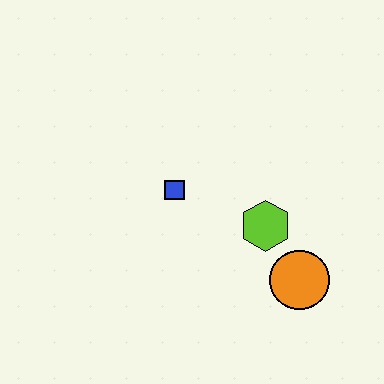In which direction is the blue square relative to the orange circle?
The blue square is to the left of the orange circle.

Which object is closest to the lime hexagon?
The orange circle is closest to the lime hexagon.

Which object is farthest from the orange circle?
The blue square is farthest from the orange circle.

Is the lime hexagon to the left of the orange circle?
Yes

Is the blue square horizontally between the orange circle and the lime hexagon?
No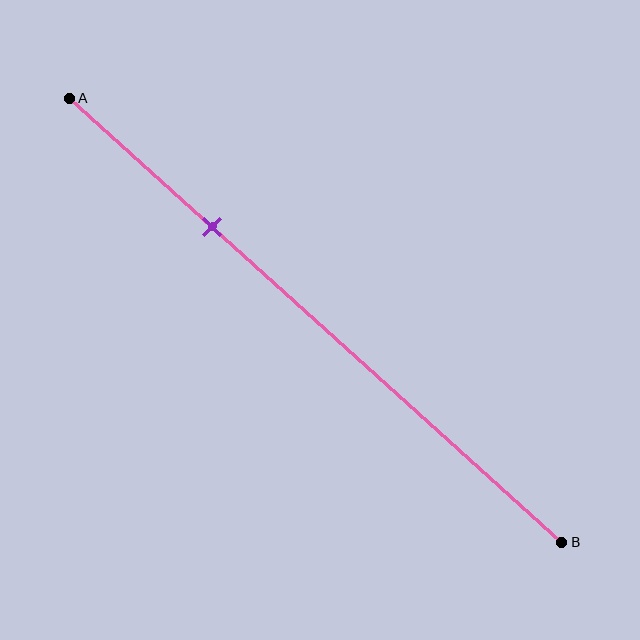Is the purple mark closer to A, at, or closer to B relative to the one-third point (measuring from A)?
The purple mark is closer to point A than the one-third point of segment AB.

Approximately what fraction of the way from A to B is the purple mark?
The purple mark is approximately 30% of the way from A to B.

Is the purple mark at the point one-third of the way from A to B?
No, the mark is at about 30% from A, not at the 33% one-third point.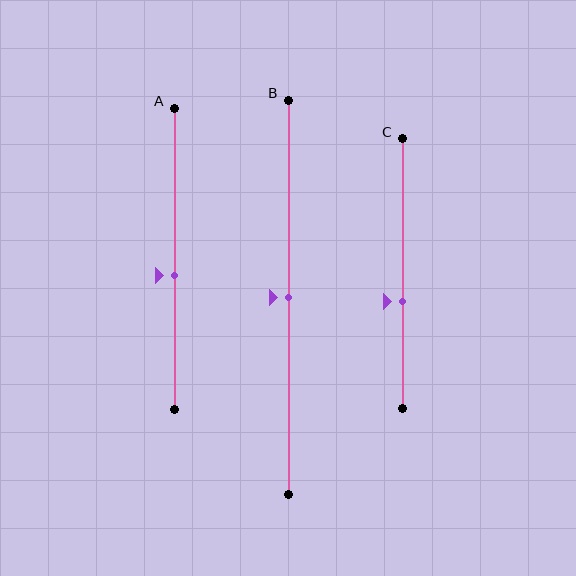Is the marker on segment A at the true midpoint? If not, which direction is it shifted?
No, the marker on segment A is shifted downward by about 5% of the segment length.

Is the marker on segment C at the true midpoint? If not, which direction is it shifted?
No, the marker on segment C is shifted downward by about 10% of the segment length.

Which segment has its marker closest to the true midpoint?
Segment B has its marker closest to the true midpoint.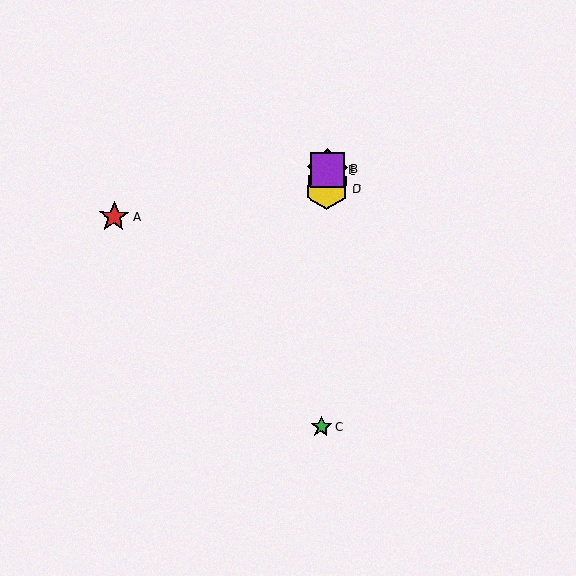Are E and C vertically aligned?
Yes, both are at x≈328.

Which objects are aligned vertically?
Objects B, C, D, E are aligned vertically.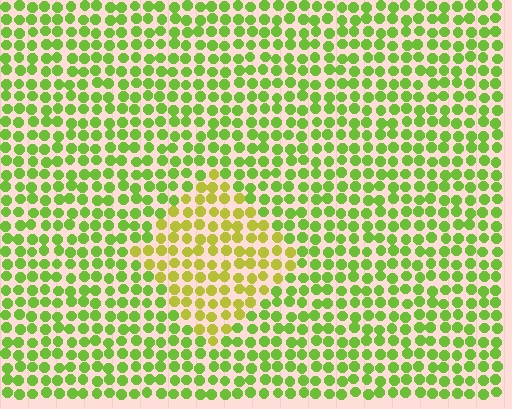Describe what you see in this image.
The image is filled with small lime elements in a uniform arrangement. A diamond-shaped region is visible where the elements are tinted to a slightly different hue, forming a subtle color boundary.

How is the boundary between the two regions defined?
The boundary is defined purely by a slight shift in hue (about 32 degrees). Spacing, size, and orientation are identical on both sides.